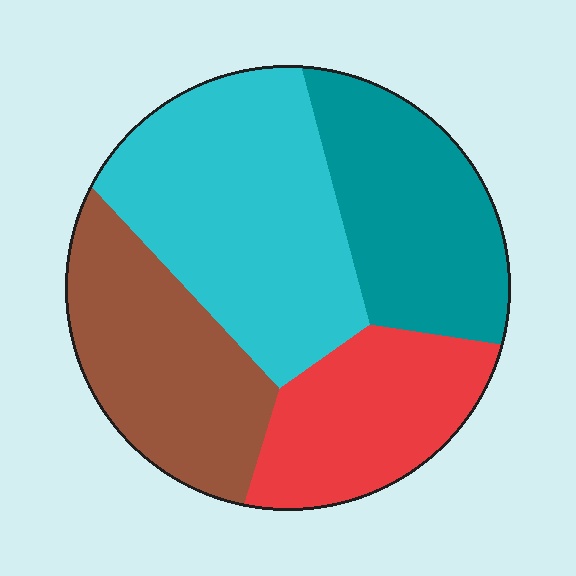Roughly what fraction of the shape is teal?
Teal takes up about one quarter (1/4) of the shape.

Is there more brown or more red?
Brown.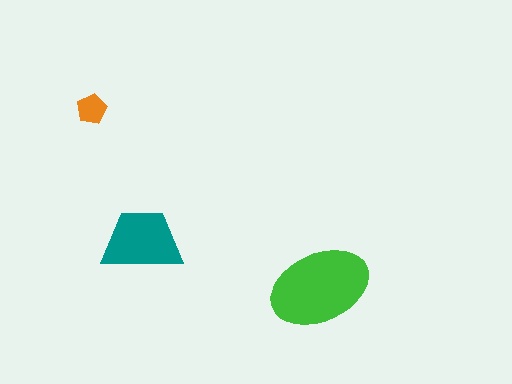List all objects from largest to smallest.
The green ellipse, the teal trapezoid, the orange pentagon.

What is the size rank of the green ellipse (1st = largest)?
1st.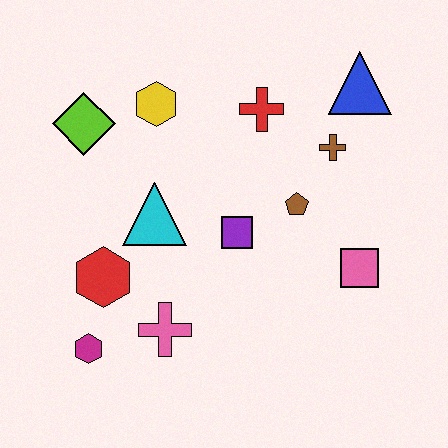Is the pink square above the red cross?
No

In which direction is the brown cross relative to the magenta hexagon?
The brown cross is to the right of the magenta hexagon.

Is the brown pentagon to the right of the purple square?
Yes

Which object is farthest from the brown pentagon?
The magenta hexagon is farthest from the brown pentagon.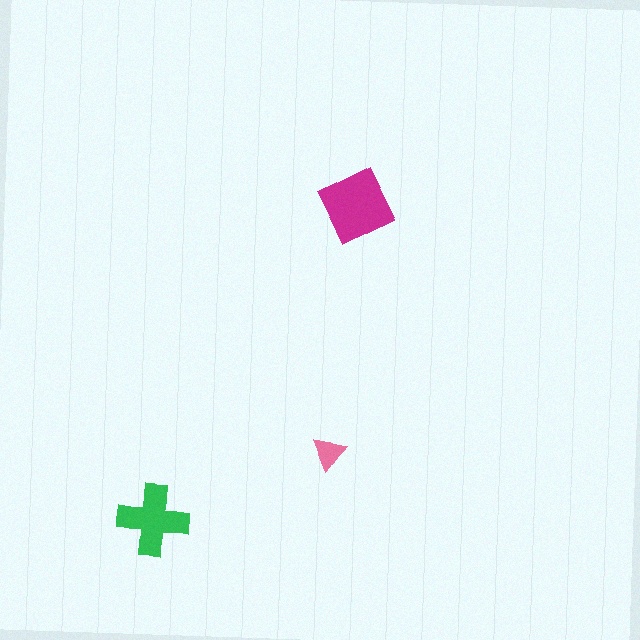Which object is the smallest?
The pink triangle.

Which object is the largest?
The magenta diamond.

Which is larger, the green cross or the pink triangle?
The green cross.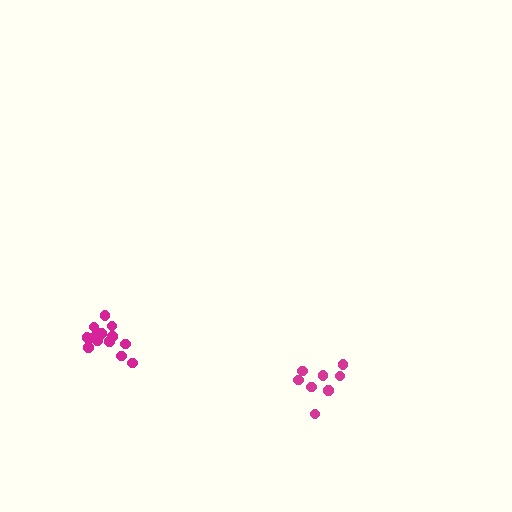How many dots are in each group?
Group 1: 8 dots, Group 2: 14 dots (22 total).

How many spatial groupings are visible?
There are 2 spatial groupings.